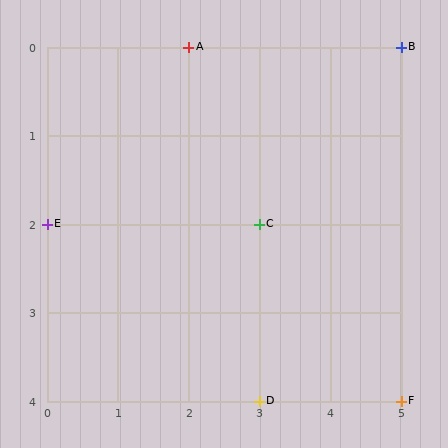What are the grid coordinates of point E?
Point E is at grid coordinates (0, 2).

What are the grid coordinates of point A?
Point A is at grid coordinates (2, 0).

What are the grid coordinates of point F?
Point F is at grid coordinates (5, 4).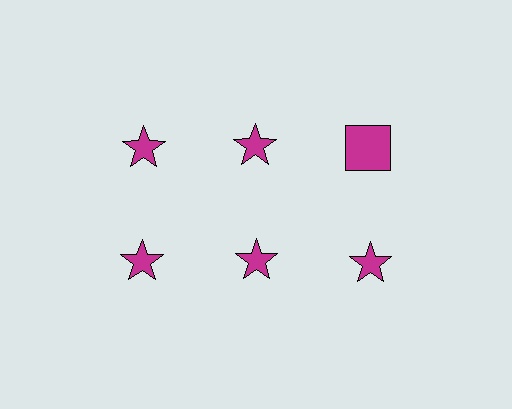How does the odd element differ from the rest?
It has a different shape: square instead of star.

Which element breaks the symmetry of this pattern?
The magenta square in the top row, center column breaks the symmetry. All other shapes are magenta stars.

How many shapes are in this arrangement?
There are 6 shapes arranged in a grid pattern.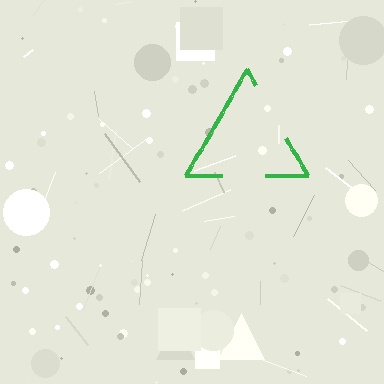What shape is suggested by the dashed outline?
The dashed outline suggests a triangle.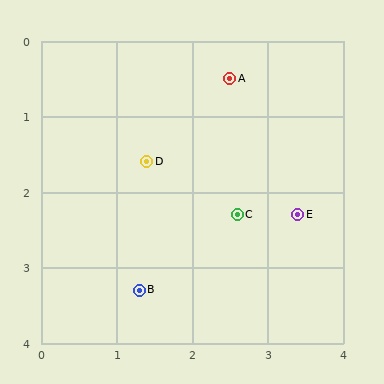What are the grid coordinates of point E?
Point E is at approximately (3.4, 2.3).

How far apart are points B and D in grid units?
Points B and D are about 1.7 grid units apart.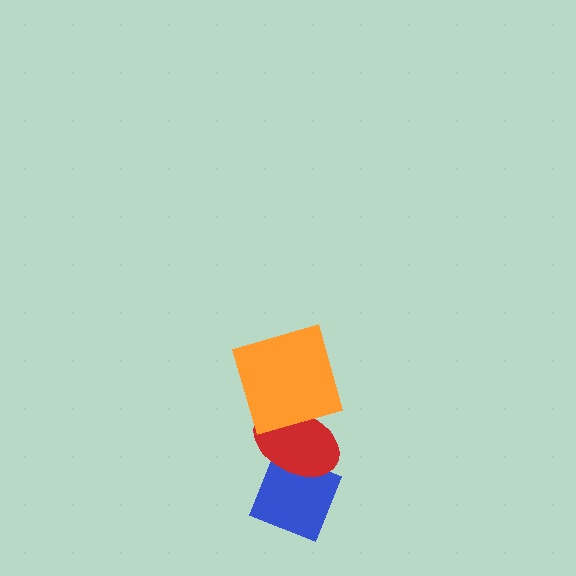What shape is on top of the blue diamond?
The red ellipse is on top of the blue diamond.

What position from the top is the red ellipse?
The red ellipse is 2nd from the top.